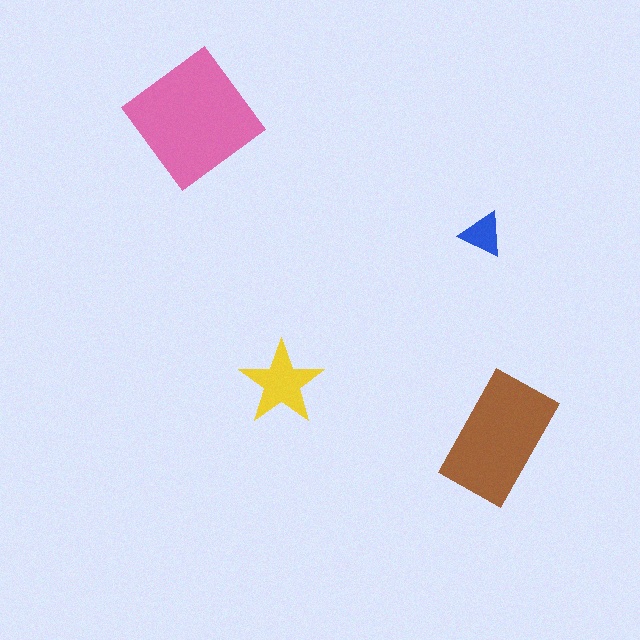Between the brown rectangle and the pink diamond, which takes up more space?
The pink diamond.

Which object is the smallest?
The blue triangle.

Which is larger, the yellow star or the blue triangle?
The yellow star.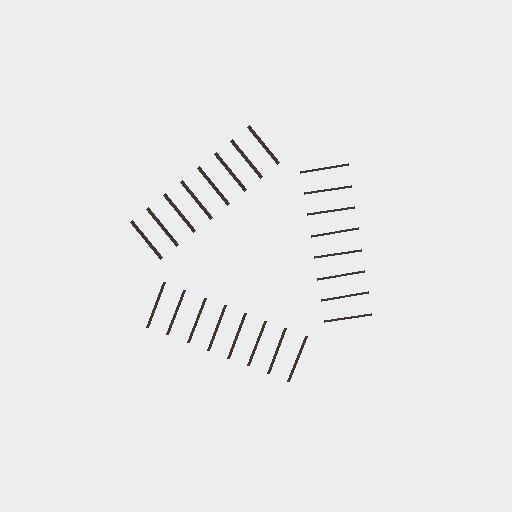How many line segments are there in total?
24 — 8 along each of the 3 edges.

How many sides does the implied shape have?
3 sides — the line-ends trace a triangle.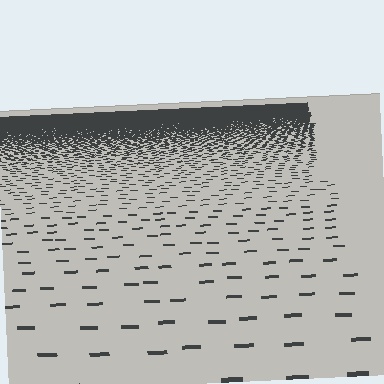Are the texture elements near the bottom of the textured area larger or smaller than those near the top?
Larger. Near the bottom, elements are closer to the viewer and appear at a bigger on-screen size.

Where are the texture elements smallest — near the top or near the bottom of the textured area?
Near the top.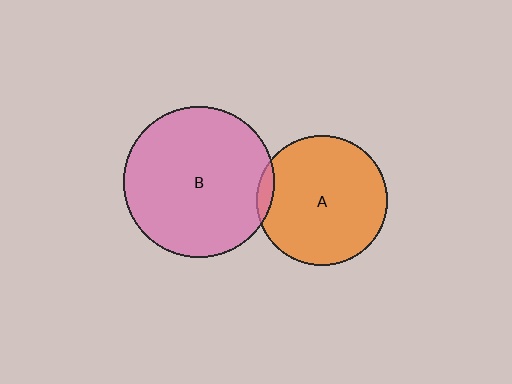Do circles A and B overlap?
Yes.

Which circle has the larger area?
Circle B (pink).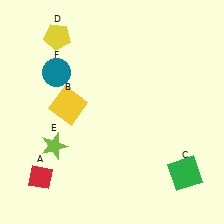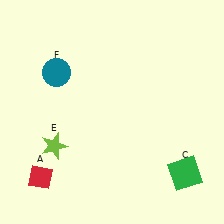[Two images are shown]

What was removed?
The yellow square (B), the yellow pentagon (D) were removed in Image 2.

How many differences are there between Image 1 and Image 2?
There are 2 differences between the two images.